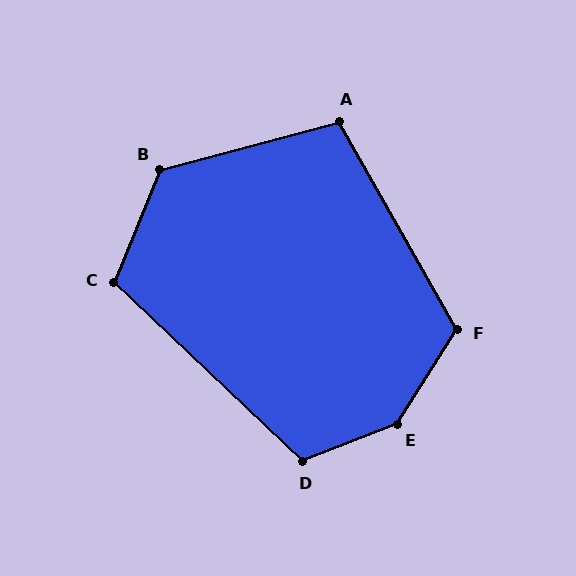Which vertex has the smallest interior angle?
A, at approximately 104 degrees.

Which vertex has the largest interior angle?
E, at approximately 144 degrees.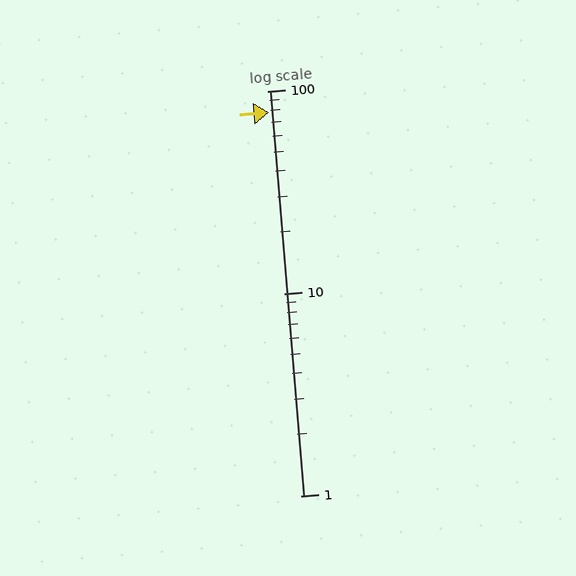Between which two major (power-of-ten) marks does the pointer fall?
The pointer is between 10 and 100.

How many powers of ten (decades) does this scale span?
The scale spans 2 decades, from 1 to 100.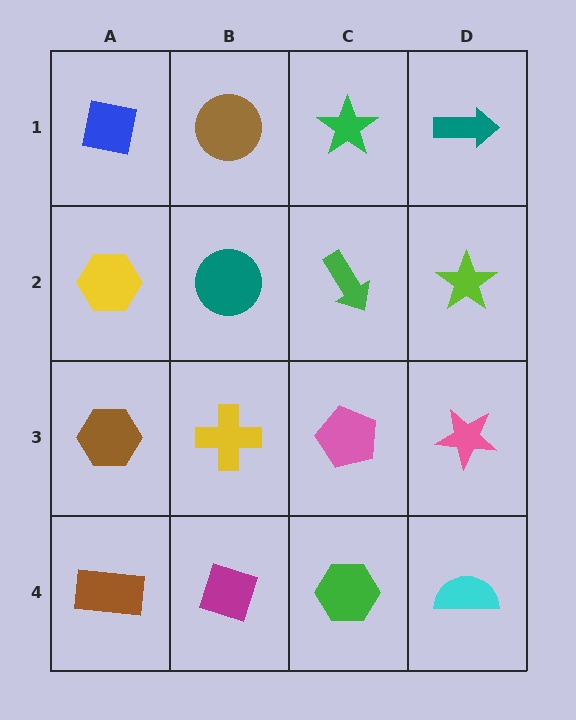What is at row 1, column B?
A brown circle.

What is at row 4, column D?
A cyan semicircle.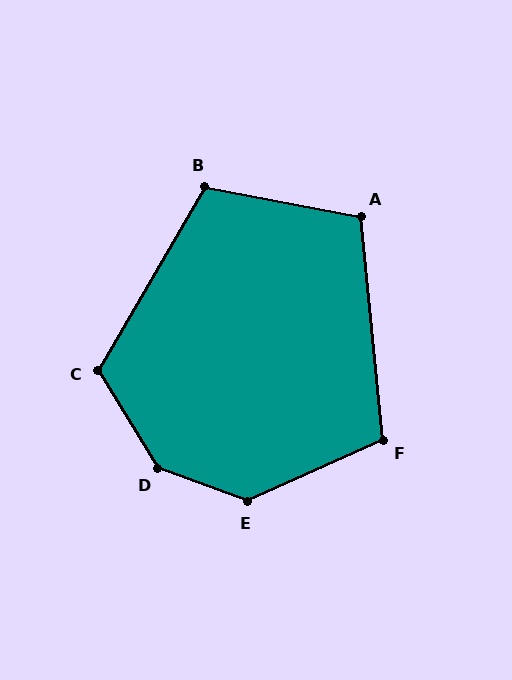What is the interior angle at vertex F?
Approximately 109 degrees (obtuse).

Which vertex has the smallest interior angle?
A, at approximately 107 degrees.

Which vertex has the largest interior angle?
D, at approximately 142 degrees.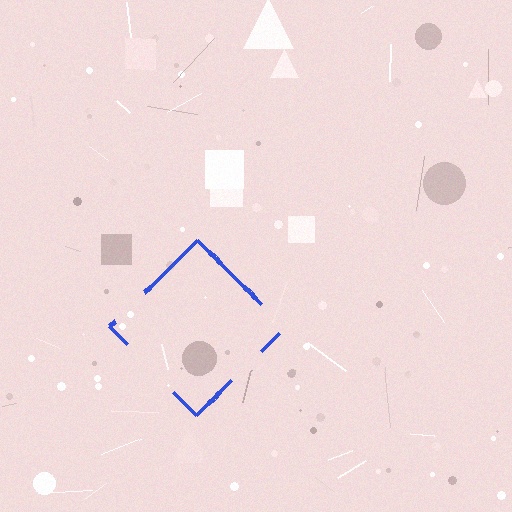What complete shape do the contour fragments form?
The contour fragments form a diamond.